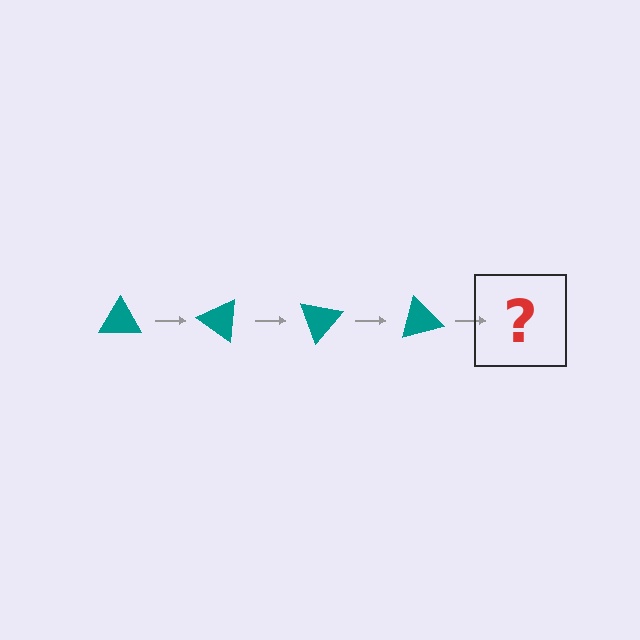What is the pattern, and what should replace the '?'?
The pattern is that the triangle rotates 35 degrees each step. The '?' should be a teal triangle rotated 140 degrees.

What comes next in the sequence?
The next element should be a teal triangle rotated 140 degrees.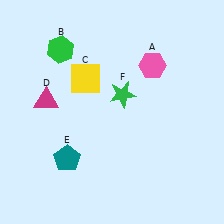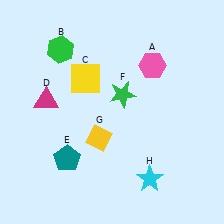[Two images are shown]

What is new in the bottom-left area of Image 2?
A yellow diamond (G) was added in the bottom-left area of Image 2.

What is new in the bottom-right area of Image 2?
A cyan star (H) was added in the bottom-right area of Image 2.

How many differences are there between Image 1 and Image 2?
There are 2 differences between the two images.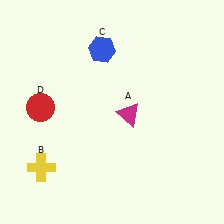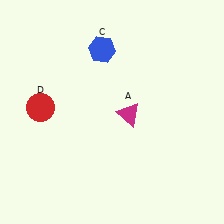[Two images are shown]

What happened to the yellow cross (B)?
The yellow cross (B) was removed in Image 2. It was in the bottom-left area of Image 1.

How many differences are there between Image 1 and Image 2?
There is 1 difference between the two images.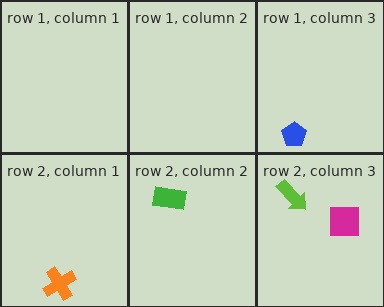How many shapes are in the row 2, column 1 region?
1.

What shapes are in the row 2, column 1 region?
The orange cross.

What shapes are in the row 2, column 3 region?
The lime arrow, the magenta square.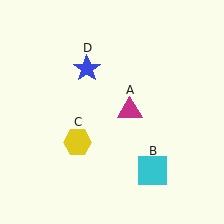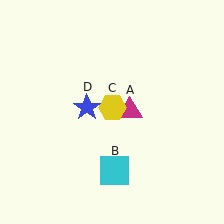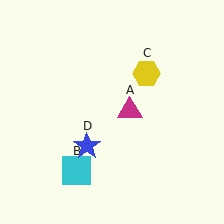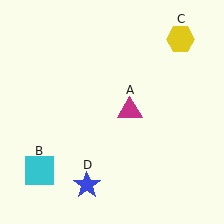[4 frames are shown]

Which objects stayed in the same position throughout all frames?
Magenta triangle (object A) remained stationary.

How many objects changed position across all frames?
3 objects changed position: cyan square (object B), yellow hexagon (object C), blue star (object D).